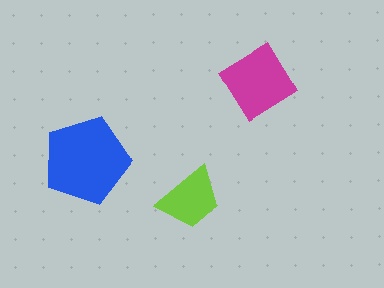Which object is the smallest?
The lime trapezoid.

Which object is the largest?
The blue pentagon.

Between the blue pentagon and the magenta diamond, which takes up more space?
The blue pentagon.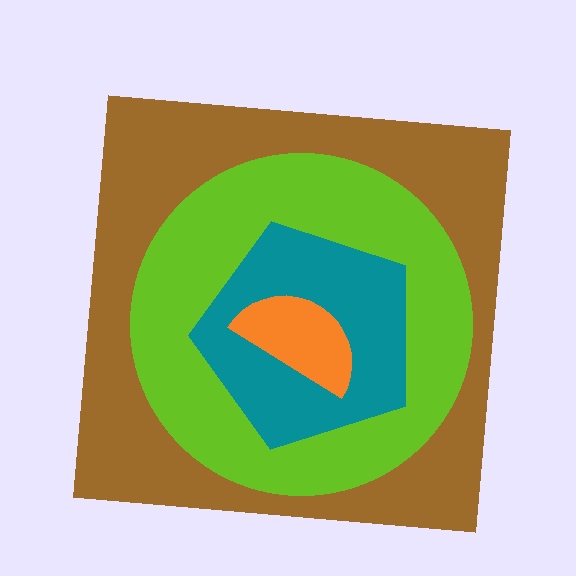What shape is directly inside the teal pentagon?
The orange semicircle.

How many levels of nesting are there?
4.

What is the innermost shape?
The orange semicircle.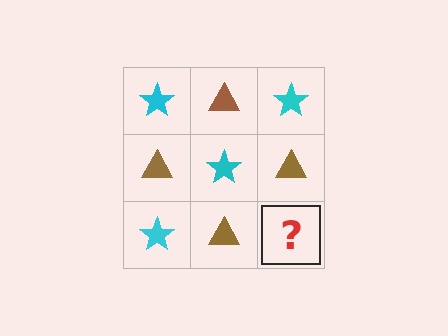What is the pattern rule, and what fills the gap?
The rule is that it alternates cyan star and brown triangle in a checkerboard pattern. The gap should be filled with a cyan star.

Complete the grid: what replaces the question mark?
The question mark should be replaced with a cyan star.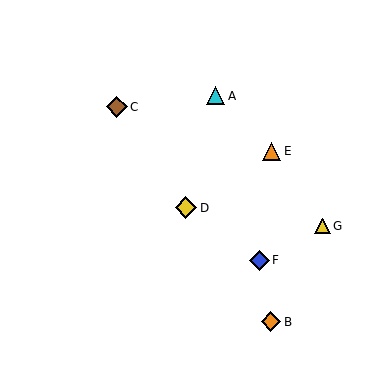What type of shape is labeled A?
Shape A is a cyan triangle.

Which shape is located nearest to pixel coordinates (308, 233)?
The yellow triangle (labeled G) at (322, 226) is nearest to that location.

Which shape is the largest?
The yellow diamond (labeled D) is the largest.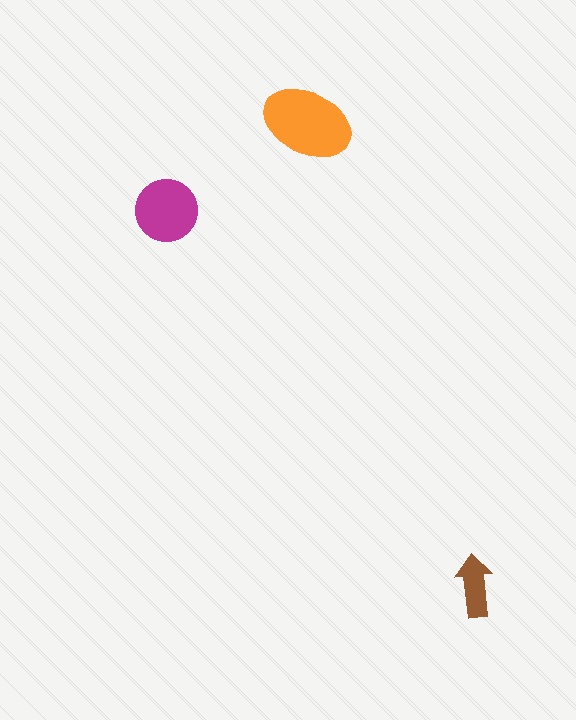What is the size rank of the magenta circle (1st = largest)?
2nd.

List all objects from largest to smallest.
The orange ellipse, the magenta circle, the brown arrow.